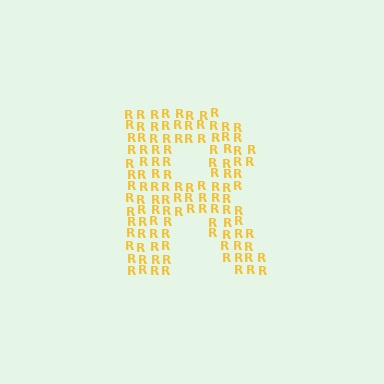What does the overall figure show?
The overall figure shows the letter R.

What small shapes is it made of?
It is made of small letter R's.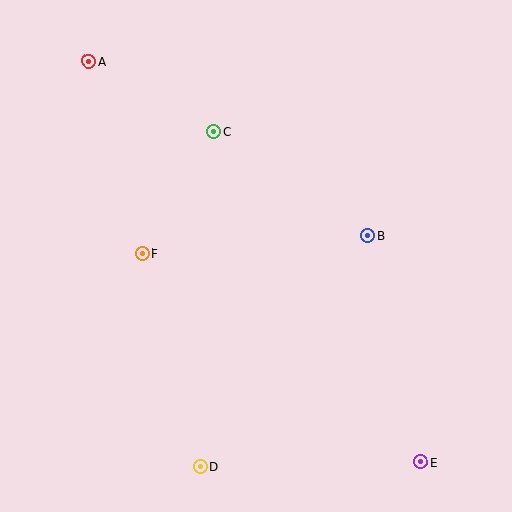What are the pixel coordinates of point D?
Point D is at (200, 467).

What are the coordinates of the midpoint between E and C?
The midpoint between E and C is at (317, 297).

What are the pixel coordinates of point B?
Point B is at (368, 235).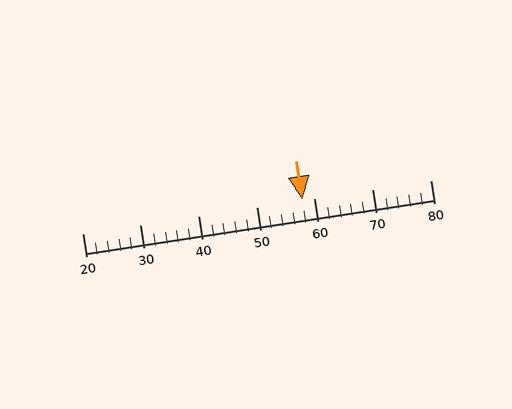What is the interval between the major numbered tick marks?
The major tick marks are spaced 10 units apart.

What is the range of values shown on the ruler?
The ruler shows values from 20 to 80.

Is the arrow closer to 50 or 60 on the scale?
The arrow is closer to 60.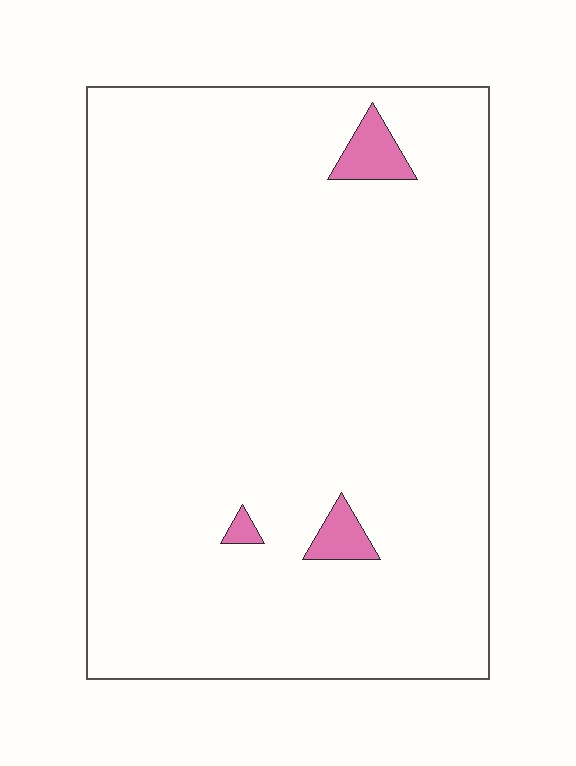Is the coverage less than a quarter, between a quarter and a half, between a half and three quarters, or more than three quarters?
Less than a quarter.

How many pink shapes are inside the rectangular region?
3.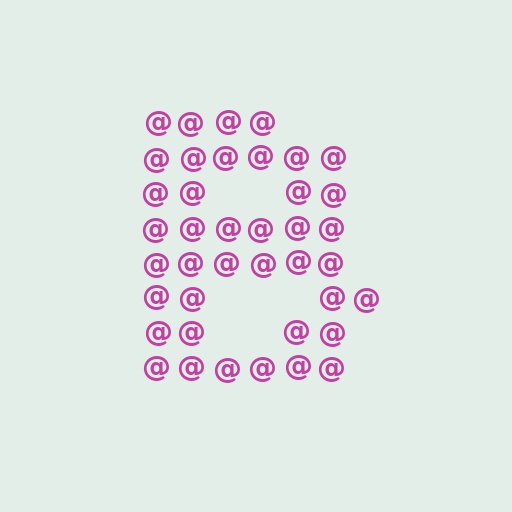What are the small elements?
The small elements are at signs.